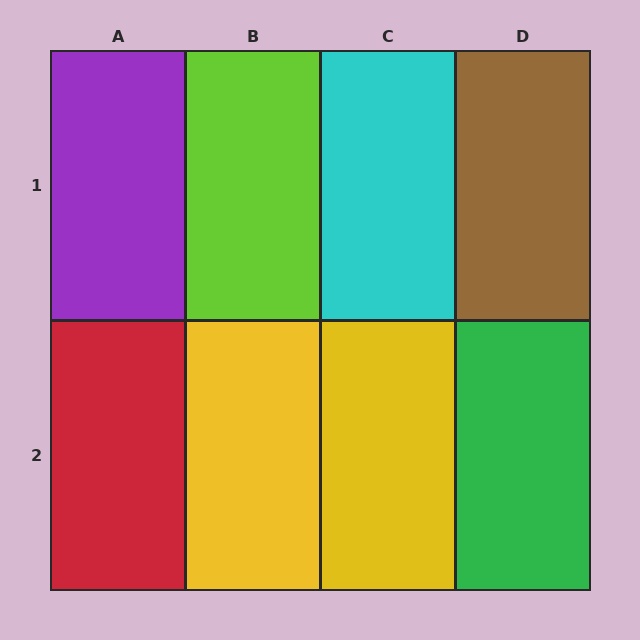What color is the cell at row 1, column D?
Brown.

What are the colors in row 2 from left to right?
Red, yellow, yellow, green.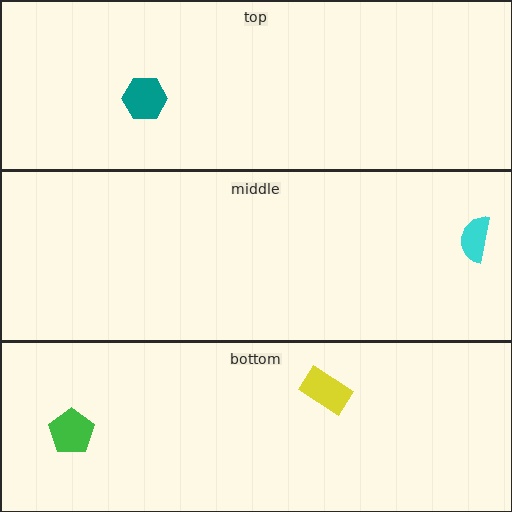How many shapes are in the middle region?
1.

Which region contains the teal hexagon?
The top region.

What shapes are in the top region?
The teal hexagon.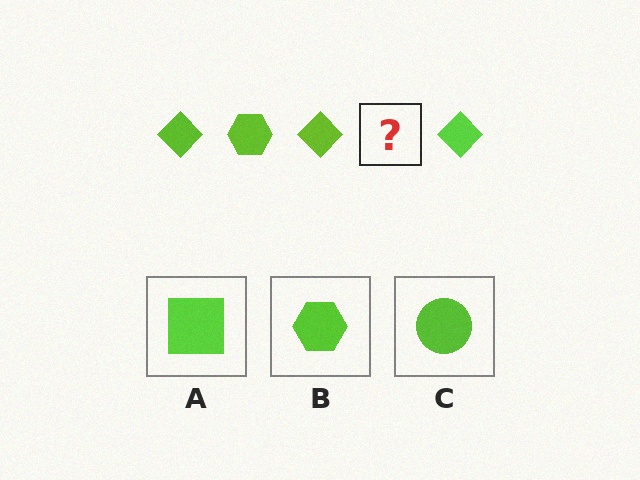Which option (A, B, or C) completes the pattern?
B.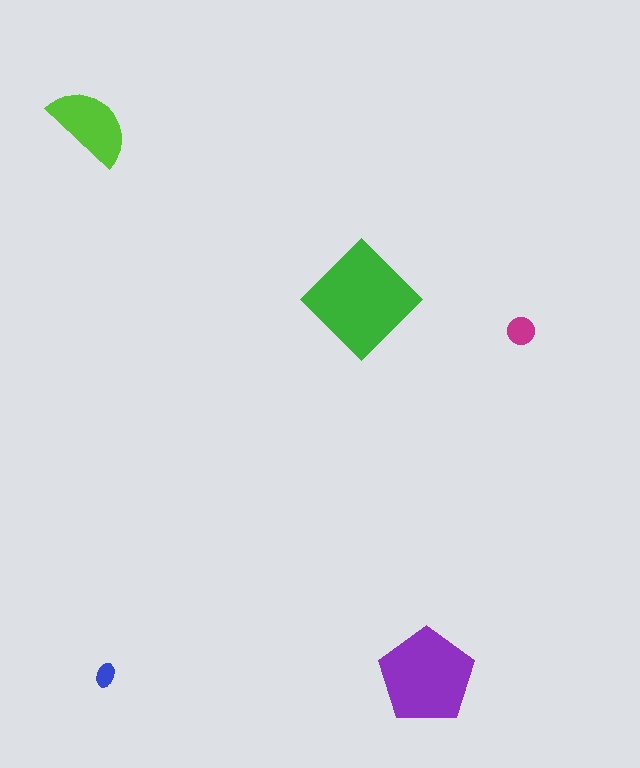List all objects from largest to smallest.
The green diamond, the purple pentagon, the lime semicircle, the magenta circle, the blue ellipse.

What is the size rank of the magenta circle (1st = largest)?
4th.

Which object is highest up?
The lime semicircle is topmost.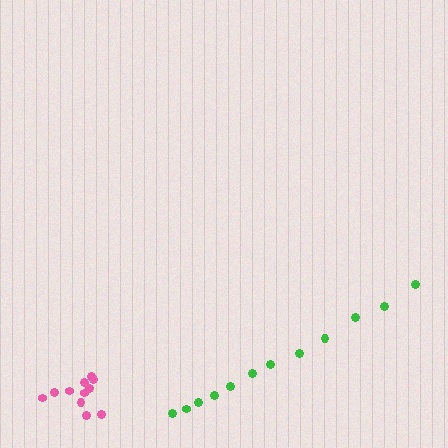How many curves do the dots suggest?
There are 2 distinct paths.